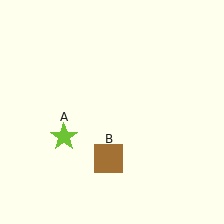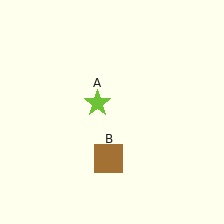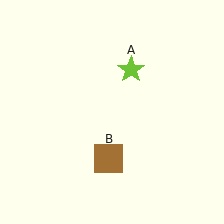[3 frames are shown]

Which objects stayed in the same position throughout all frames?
Brown square (object B) remained stationary.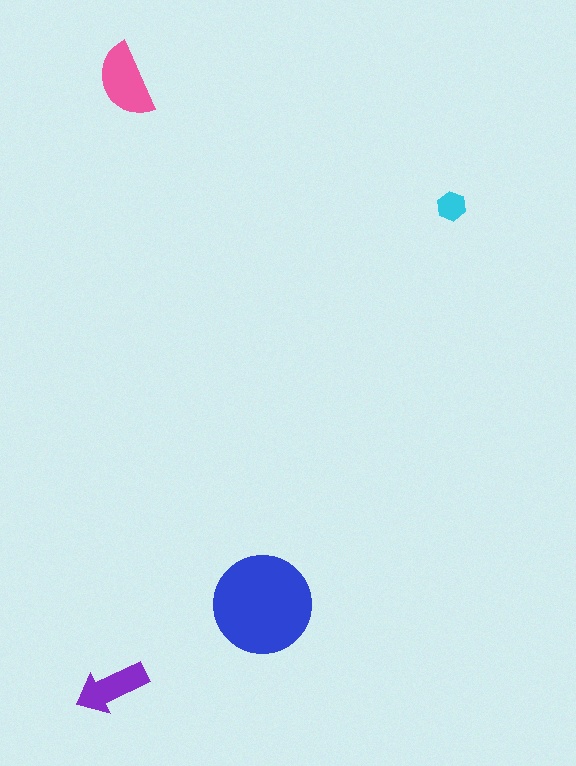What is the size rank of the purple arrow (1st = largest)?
3rd.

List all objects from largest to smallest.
The blue circle, the pink semicircle, the purple arrow, the cyan hexagon.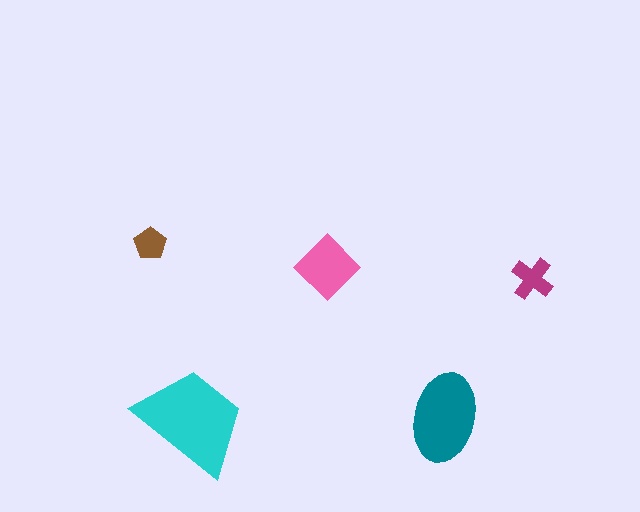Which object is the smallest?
The brown pentagon.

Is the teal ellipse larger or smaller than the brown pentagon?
Larger.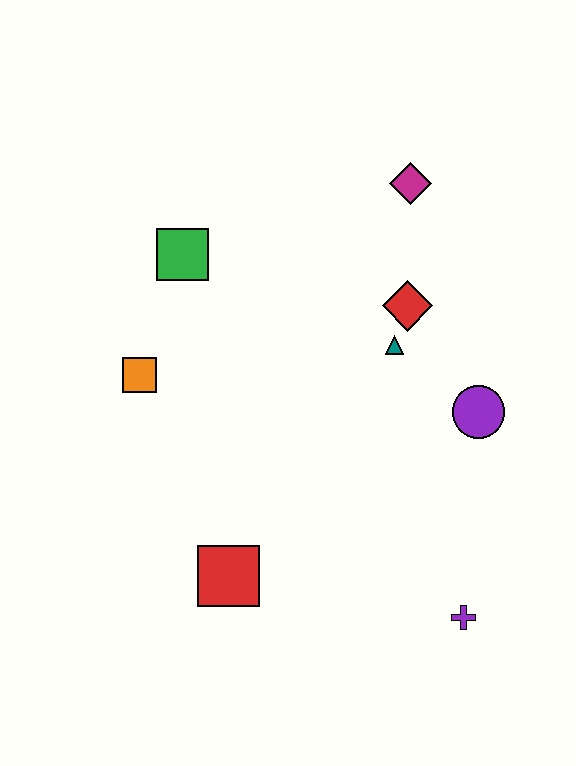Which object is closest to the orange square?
The green square is closest to the orange square.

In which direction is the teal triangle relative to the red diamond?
The teal triangle is below the red diamond.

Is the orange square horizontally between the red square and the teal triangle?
No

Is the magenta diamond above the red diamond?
Yes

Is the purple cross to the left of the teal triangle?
No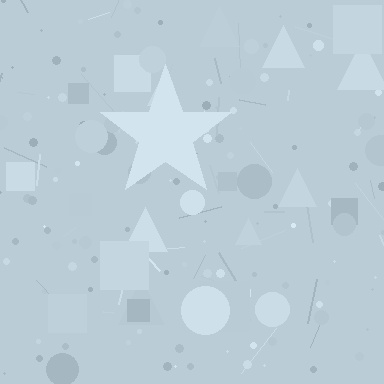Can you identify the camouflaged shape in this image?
The camouflaged shape is a star.